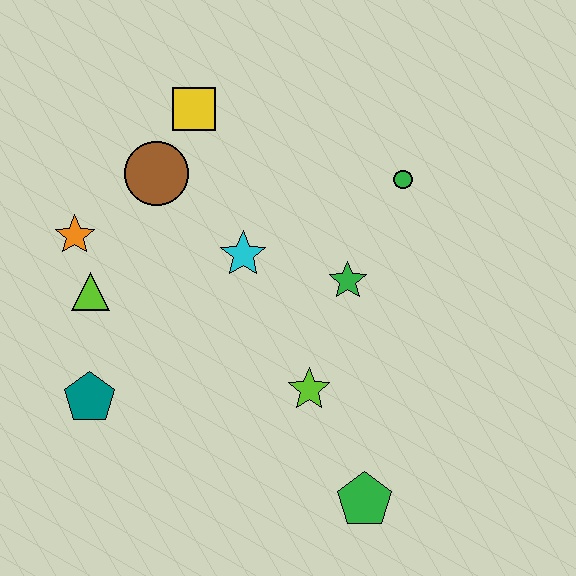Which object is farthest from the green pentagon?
The yellow square is farthest from the green pentagon.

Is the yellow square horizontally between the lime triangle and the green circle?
Yes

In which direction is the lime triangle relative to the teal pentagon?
The lime triangle is above the teal pentagon.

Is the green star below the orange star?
Yes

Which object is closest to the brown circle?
The yellow square is closest to the brown circle.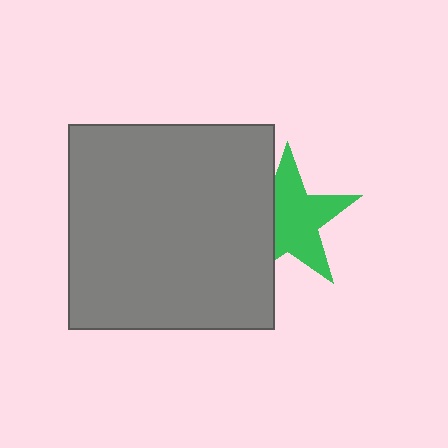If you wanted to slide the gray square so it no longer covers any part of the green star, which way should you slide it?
Slide it left — that is the most direct way to separate the two shapes.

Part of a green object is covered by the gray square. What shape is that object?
It is a star.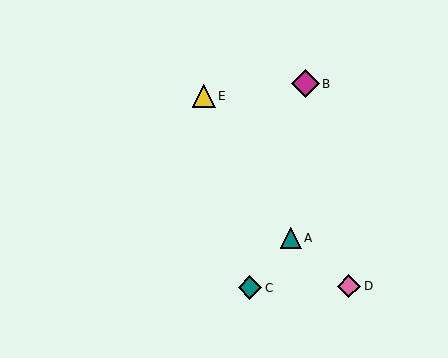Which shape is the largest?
The magenta diamond (labeled B) is the largest.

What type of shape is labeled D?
Shape D is a pink diamond.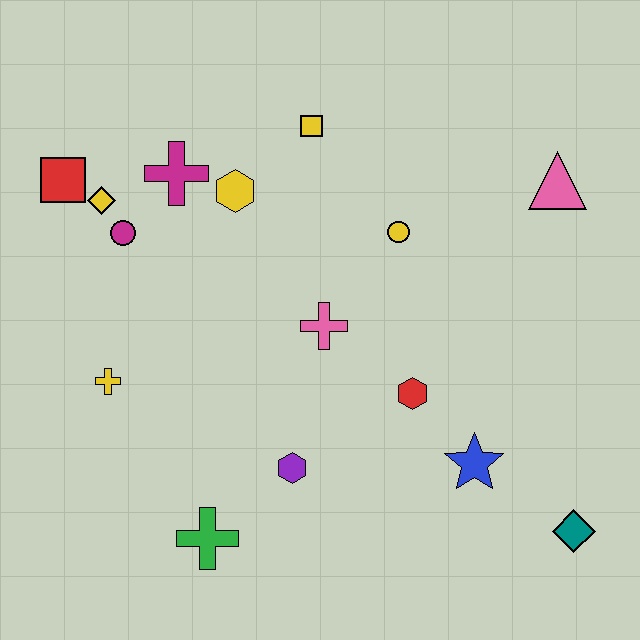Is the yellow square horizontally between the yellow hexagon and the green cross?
No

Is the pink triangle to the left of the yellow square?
No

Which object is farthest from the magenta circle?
The teal diamond is farthest from the magenta circle.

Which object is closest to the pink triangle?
The yellow circle is closest to the pink triangle.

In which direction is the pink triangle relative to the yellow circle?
The pink triangle is to the right of the yellow circle.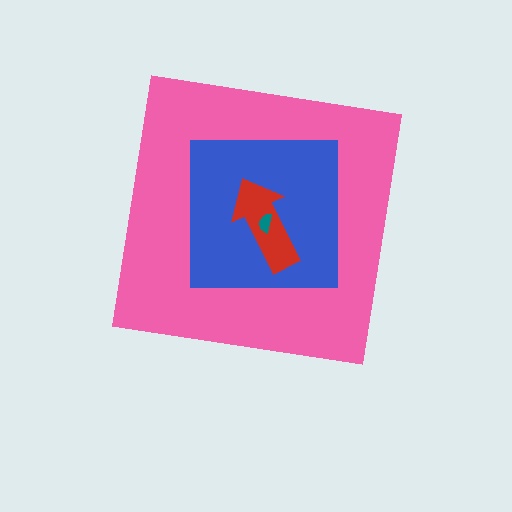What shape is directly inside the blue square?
The red arrow.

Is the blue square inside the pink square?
Yes.